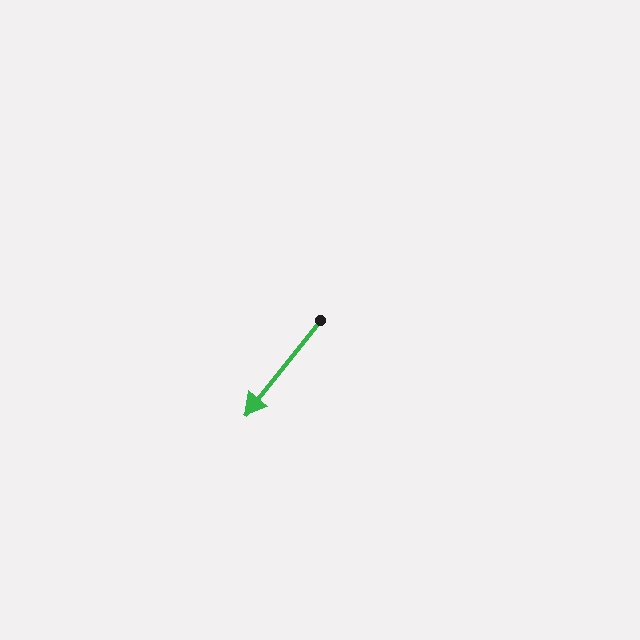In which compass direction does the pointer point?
Southwest.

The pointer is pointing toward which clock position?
Roughly 7 o'clock.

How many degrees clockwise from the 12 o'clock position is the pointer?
Approximately 218 degrees.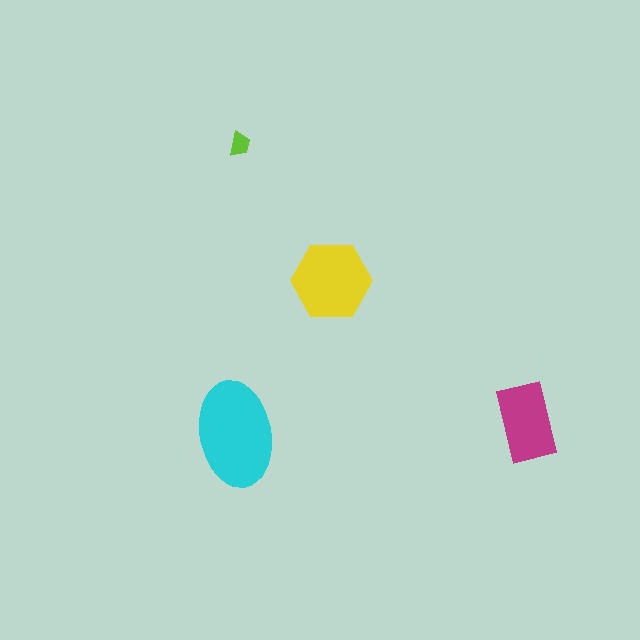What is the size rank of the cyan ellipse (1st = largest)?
1st.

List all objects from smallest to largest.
The lime trapezoid, the magenta rectangle, the yellow hexagon, the cyan ellipse.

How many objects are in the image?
There are 4 objects in the image.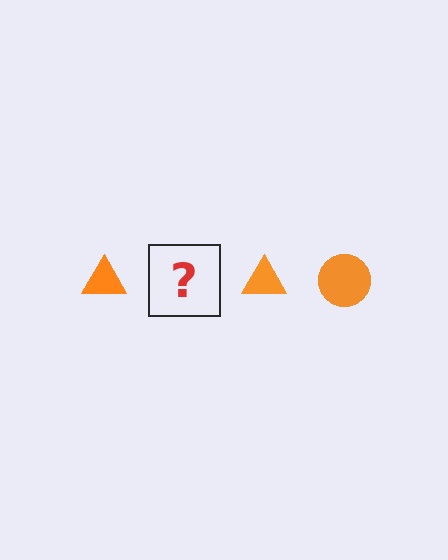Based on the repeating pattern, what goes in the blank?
The blank should be an orange circle.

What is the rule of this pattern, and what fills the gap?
The rule is that the pattern cycles through triangle, circle shapes in orange. The gap should be filled with an orange circle.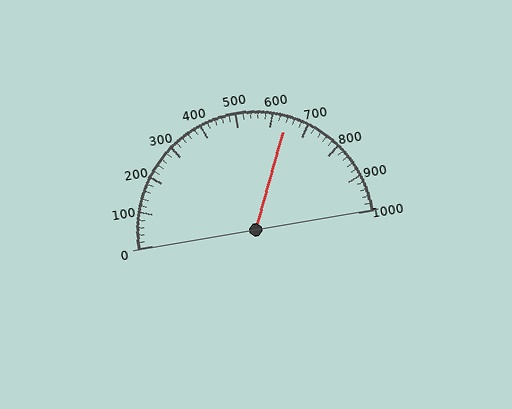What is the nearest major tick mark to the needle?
The nearest major tick mark is 600.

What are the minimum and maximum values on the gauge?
The gauge ranges from 0 to 1000.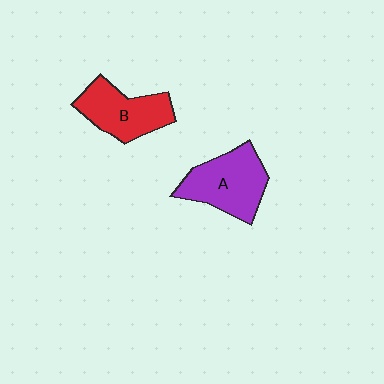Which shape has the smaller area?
Shape B (red).